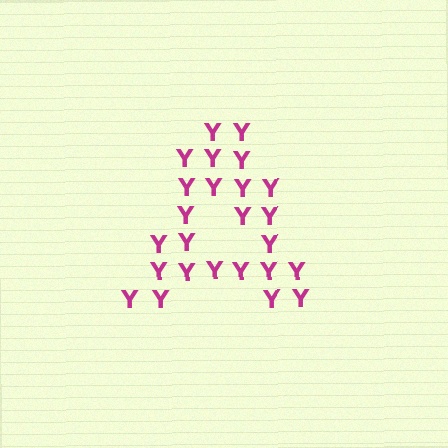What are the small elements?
The small elements are letter Y's.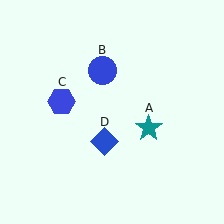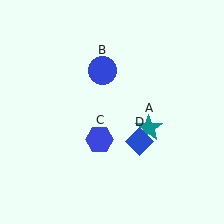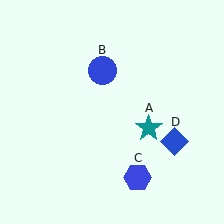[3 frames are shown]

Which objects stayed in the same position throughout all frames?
Teal star (object A) and blue circle (object B) remained stationary.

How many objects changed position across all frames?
2 objects changed position: blue hexagon (object C), blue diamond (object D).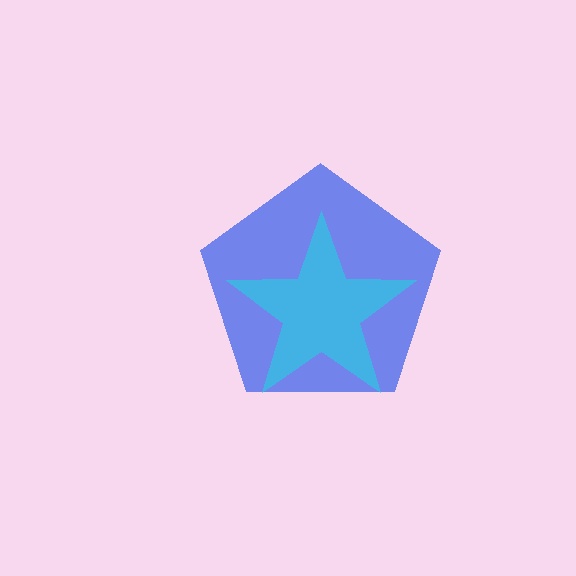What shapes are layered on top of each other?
The layered shapes are: a blue pentagon, a cyan star.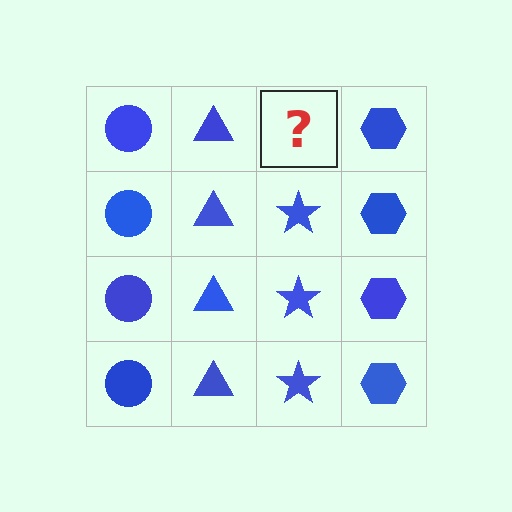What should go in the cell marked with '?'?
The missing cell should contain a blue star.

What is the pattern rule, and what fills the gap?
The rule is that each column has a consistent shape. The gap should be filled with a blue star.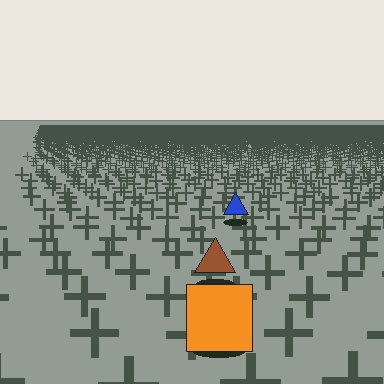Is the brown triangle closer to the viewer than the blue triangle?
Yes. The brown triangle is closer — you can tell from the texture gradient: the ground texture is coarser near it.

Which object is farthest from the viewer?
The blue triangle is farthest from the viewer. It appears smaller and the ground texture around it is denser.